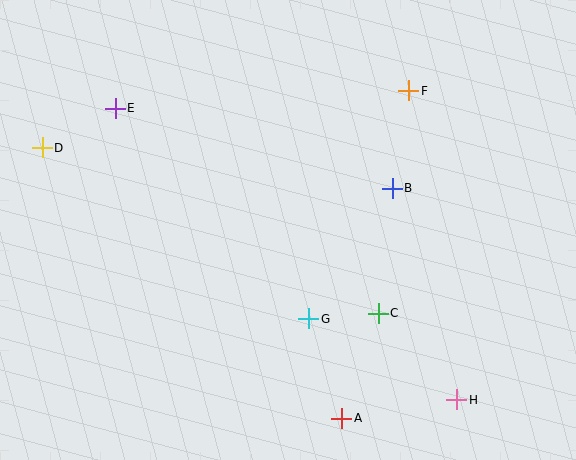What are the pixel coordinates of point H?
Point H is at (457, 400).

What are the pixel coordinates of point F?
Point F is at (409, 91).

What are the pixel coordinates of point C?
Point C is at (378, 313).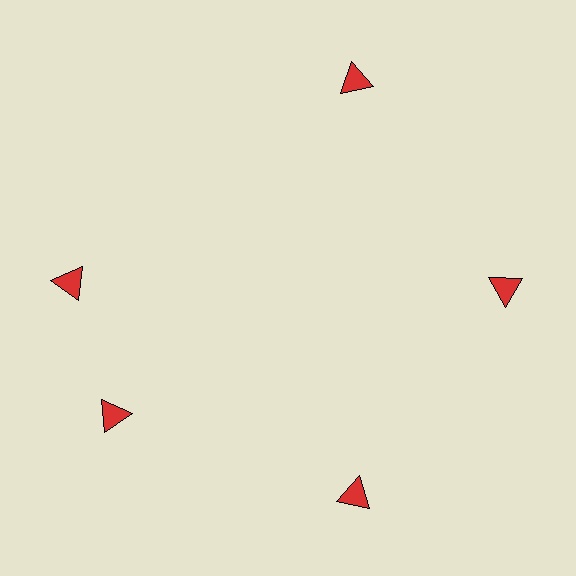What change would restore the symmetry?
The symmetry would be restored by rotating it back into even spacing with its neighbors so that all 5 triangles sit at equal angles and equal distance from the center.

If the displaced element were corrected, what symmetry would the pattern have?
It would have 5-fold rotational symmetry — the pattern would map onto itself every 72 degrees.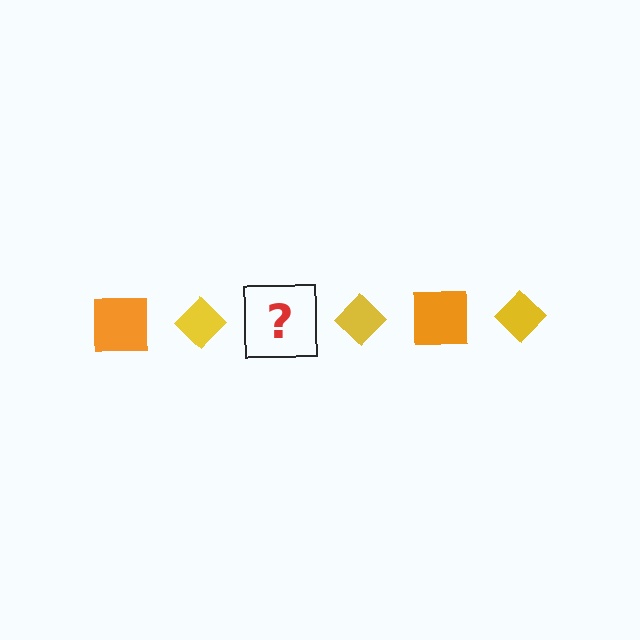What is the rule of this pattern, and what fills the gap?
The rule is that the pattern alternates between orange square and yellow diamond. The gap should be filled with an orange square.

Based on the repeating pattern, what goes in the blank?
The blank should be an orange square.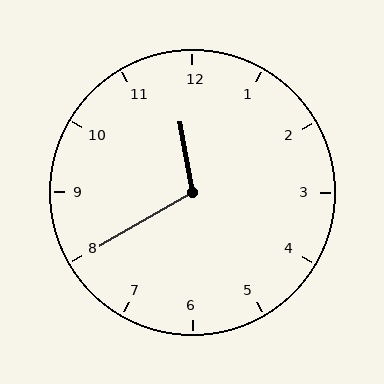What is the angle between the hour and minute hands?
Approximately 110 degrees.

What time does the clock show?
11:40.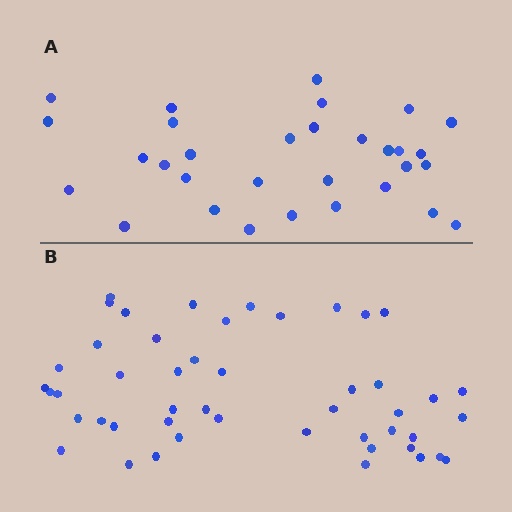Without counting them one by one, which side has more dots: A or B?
Region B (the bottom region) has more dots.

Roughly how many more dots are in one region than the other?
Region B has approximately 15 more dots than region A.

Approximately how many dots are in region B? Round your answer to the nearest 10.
About 50 dots. (The exact count is 48, which rounds to 50.)